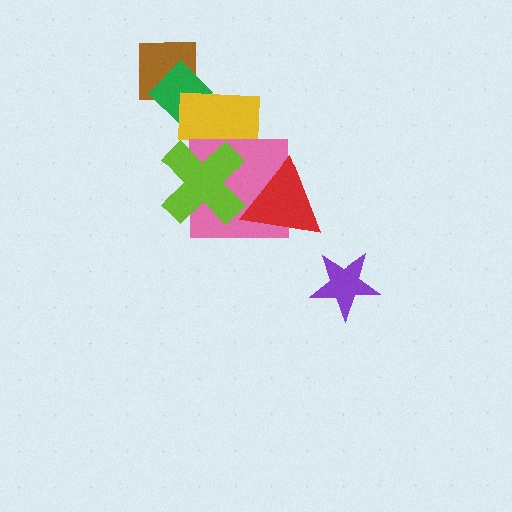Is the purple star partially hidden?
No, no other shape covers it.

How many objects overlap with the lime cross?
3 objects overlap with the lime cross.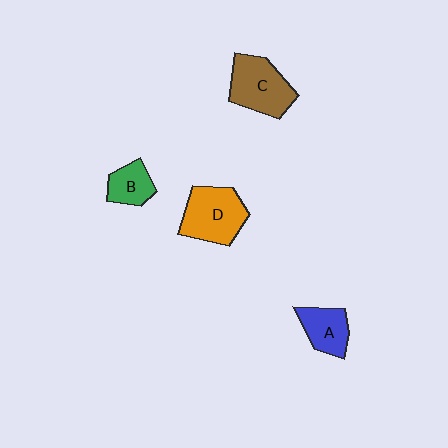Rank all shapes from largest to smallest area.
From largest to smallest: D (orange), C (brown), A (blue), B (green).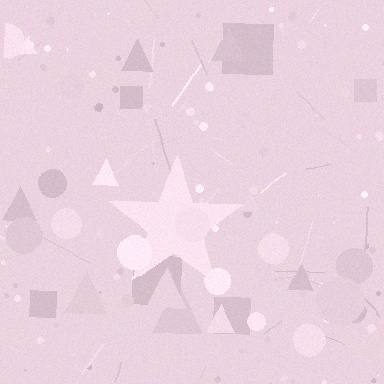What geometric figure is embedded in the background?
A star is embedded in the background.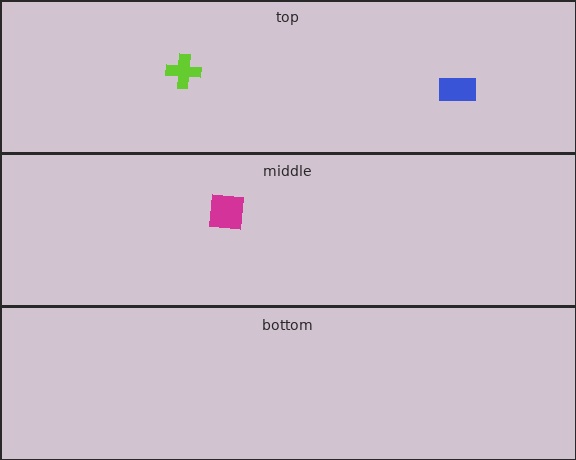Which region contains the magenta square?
The middle region.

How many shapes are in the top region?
2.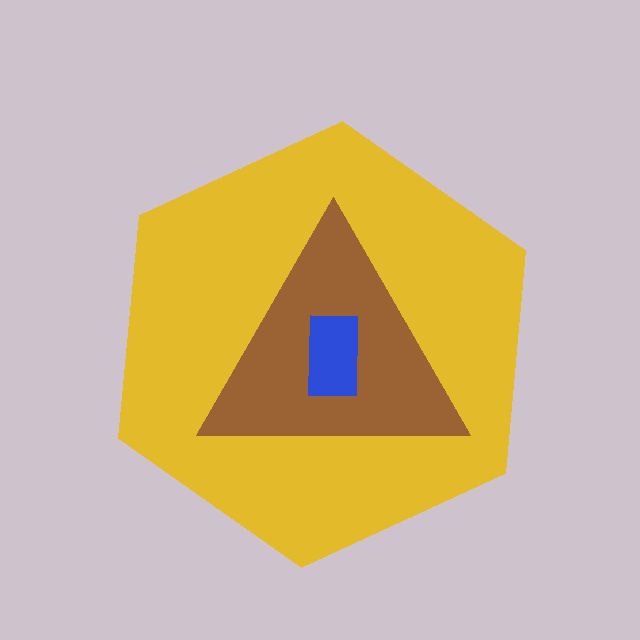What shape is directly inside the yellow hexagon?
The brown triangle.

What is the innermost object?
The blue rectangle.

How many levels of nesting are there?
3.